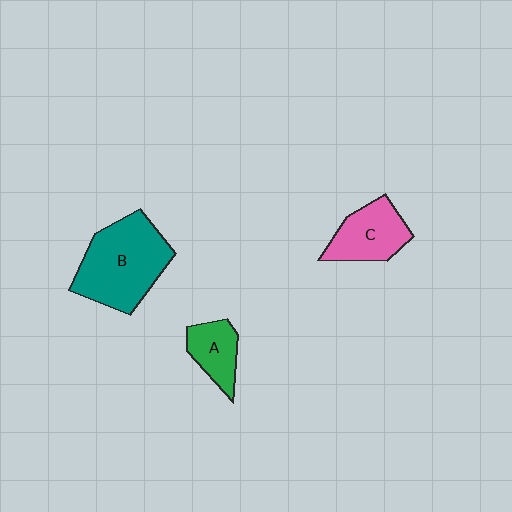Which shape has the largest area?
Shape B (teal).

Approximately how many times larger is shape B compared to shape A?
Approximately 2.4 times.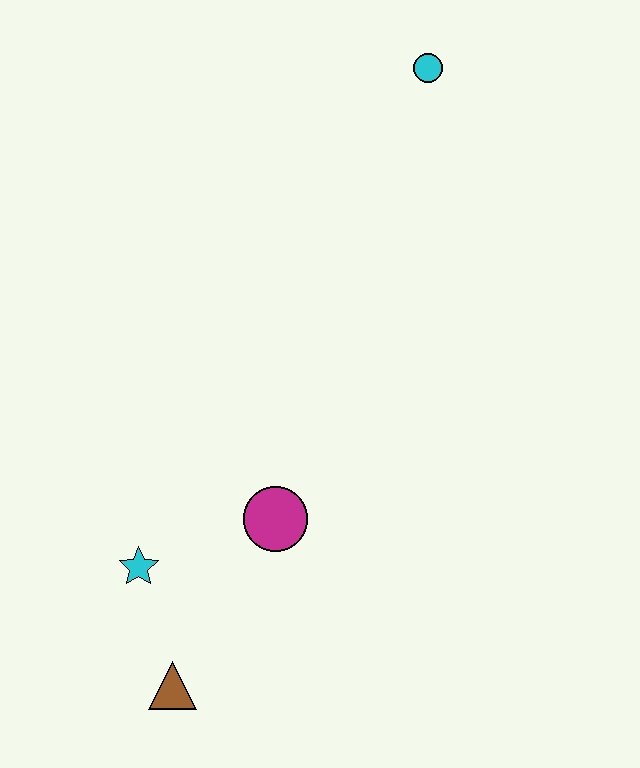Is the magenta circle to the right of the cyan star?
Yes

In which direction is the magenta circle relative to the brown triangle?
The magenta circle is above the brown triangle.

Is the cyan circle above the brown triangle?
Yes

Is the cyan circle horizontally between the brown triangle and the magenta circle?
No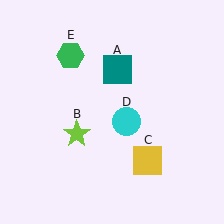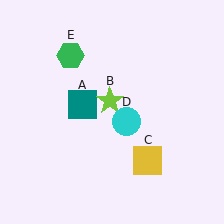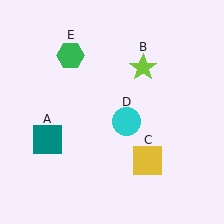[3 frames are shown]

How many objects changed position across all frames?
2 objects changed position: teal square (object A), lime star (object B).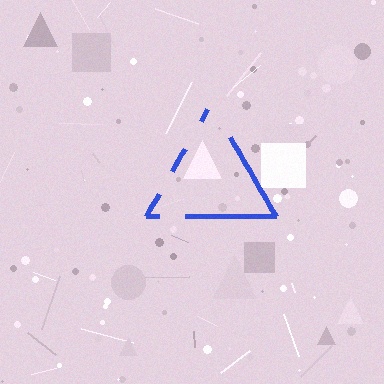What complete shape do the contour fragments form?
The contour fragments form a triangle.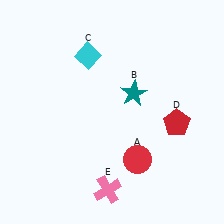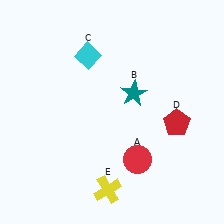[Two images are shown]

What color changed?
The cross (E) changed from pink in Image 1 to yellow in Image 2.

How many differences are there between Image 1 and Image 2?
There is 1 difference between the two images.